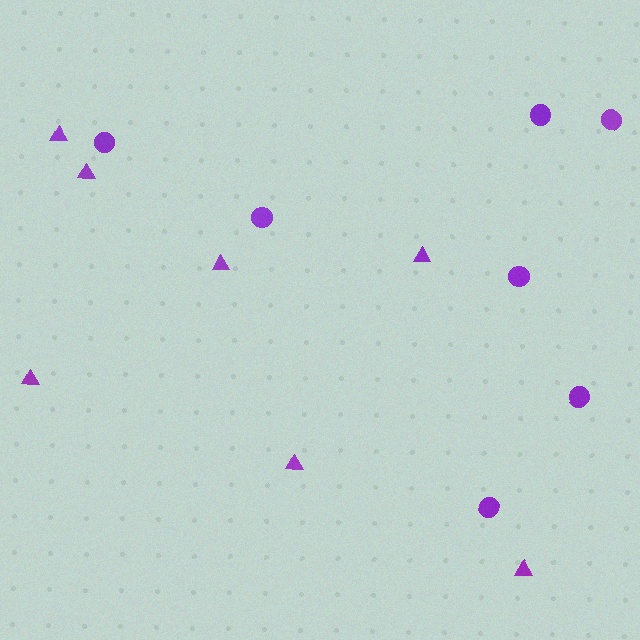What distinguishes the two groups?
There are 2 groups: one group of triangles (7) and one group of circles (7).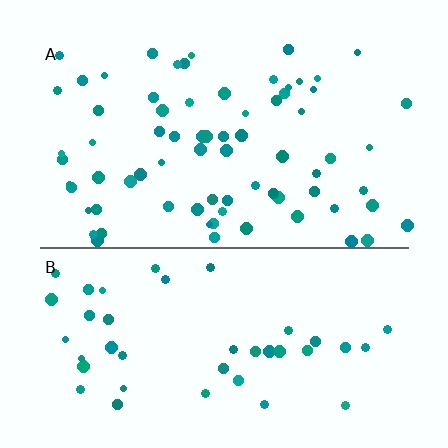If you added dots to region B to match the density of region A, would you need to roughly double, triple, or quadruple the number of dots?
Approximately double.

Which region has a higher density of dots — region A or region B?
A (the top).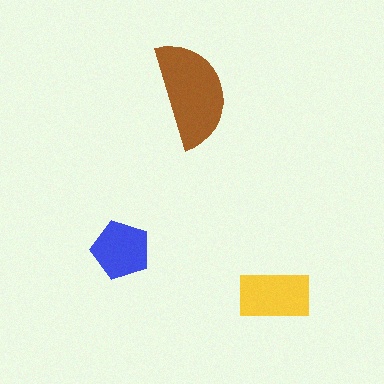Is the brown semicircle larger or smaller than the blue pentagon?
Larger.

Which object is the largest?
The brown semicircle.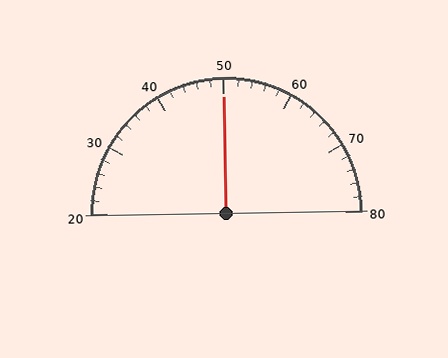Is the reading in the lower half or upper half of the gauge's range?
The reading is in the upper half of the range (20 to 80).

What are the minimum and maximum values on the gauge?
The gauge ranges from 20 to 80.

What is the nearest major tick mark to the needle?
The nearest major tick mark is 50.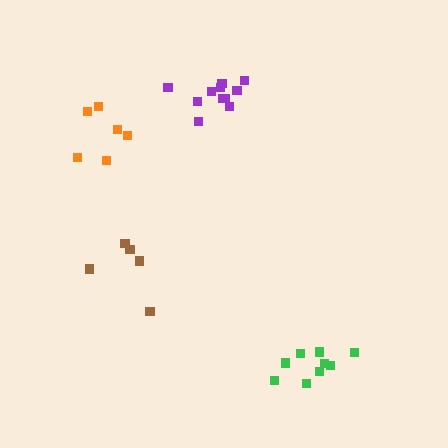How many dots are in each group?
Group 1: 5 dots, Group 2: 11 dots, Group 3: 6 dots, Group 4: 9 dots (31 total).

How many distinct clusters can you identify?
There are 4 distinct clusters.